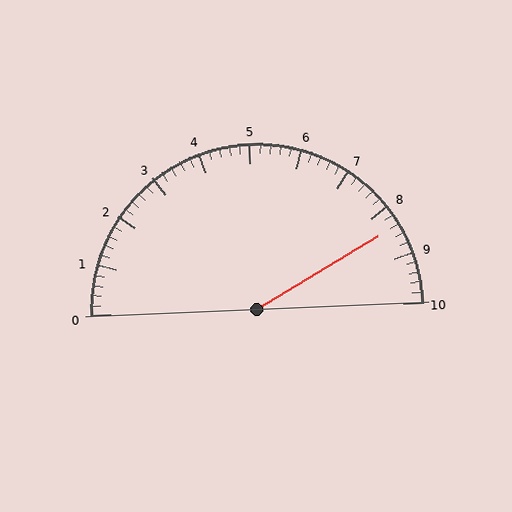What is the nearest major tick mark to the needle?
The nearest major tick mark is 8.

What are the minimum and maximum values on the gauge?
The gauge ranges from 0 to 10.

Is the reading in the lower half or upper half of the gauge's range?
The reading is in the upper half of the range (0 to 10).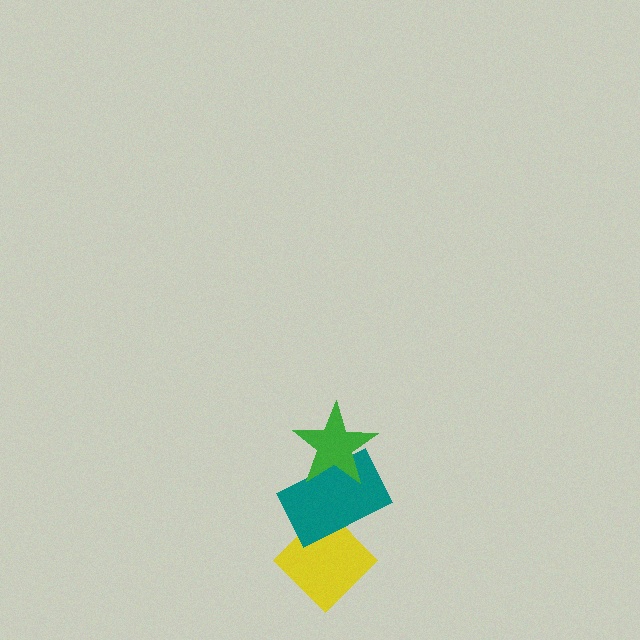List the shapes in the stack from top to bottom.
From top to bottom: the green star, the teal rectangle, the yellow diamond.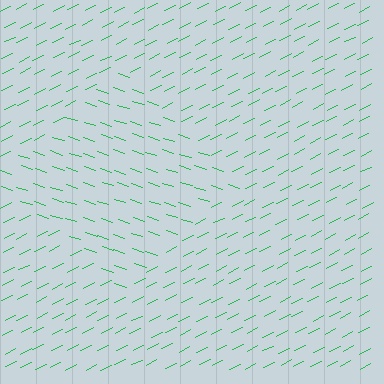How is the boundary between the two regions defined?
The boundary is defined purely by a change in line orientation (approximately 45 degrees difference). All lines are the same color and thickness.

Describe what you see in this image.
The image is filled with small green line segments. A diamond region in the image has lines oriented differently from the surrounding lines, creating a visible texture boundary.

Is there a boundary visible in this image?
Yes, there is a texture boundary formed by a change in line orientation.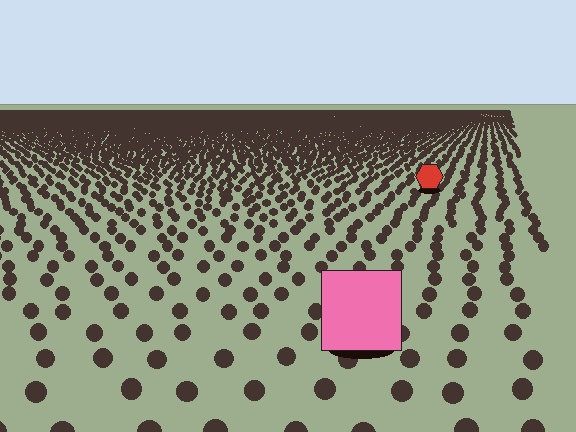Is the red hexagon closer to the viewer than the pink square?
No. The pink square is closer — you can tell from the texture gradient: the ground texture is coarser near it.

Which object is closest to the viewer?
The pink square is closest. The texture marks near it are larger and more spread out.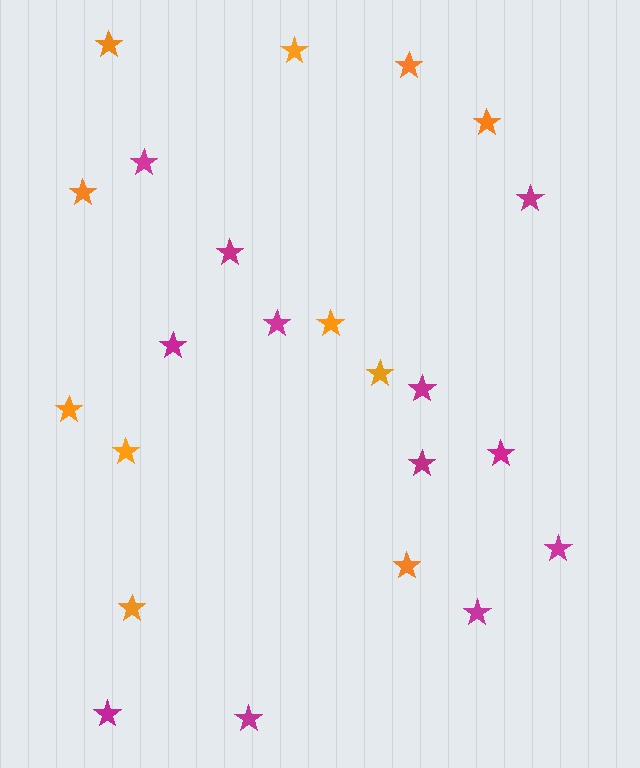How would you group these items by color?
There are 2 groups: one group of magenta stars (12) and one group of orange stars (11).